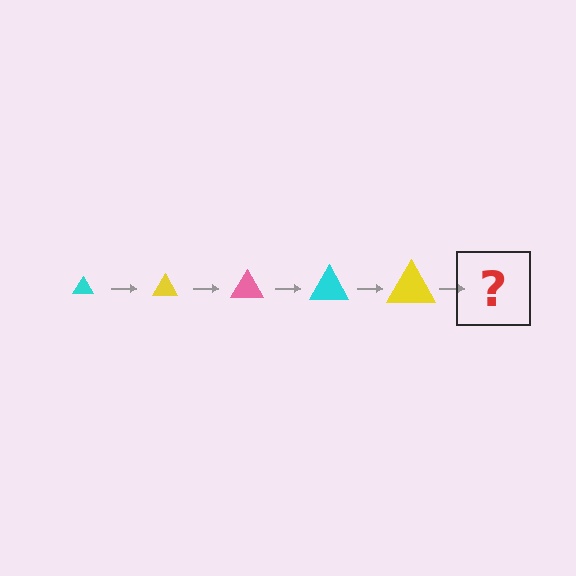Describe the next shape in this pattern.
It should be a pink triangle, larger than the previous one.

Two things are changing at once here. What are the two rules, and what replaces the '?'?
The two rules are that the triangle grows larger each step and the color cycles through cyan, yellow, and pink. The '?' should be a pink triangle, larger than the previous one.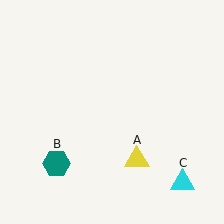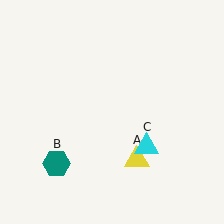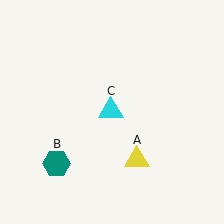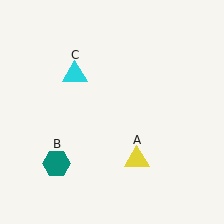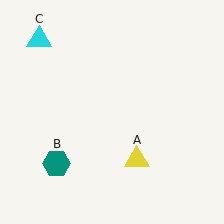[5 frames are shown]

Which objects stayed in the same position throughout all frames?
Yellow triangle (object A) and teal hexagon (object B) remained stationary.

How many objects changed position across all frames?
1 object changed position: cyan triangle (object C).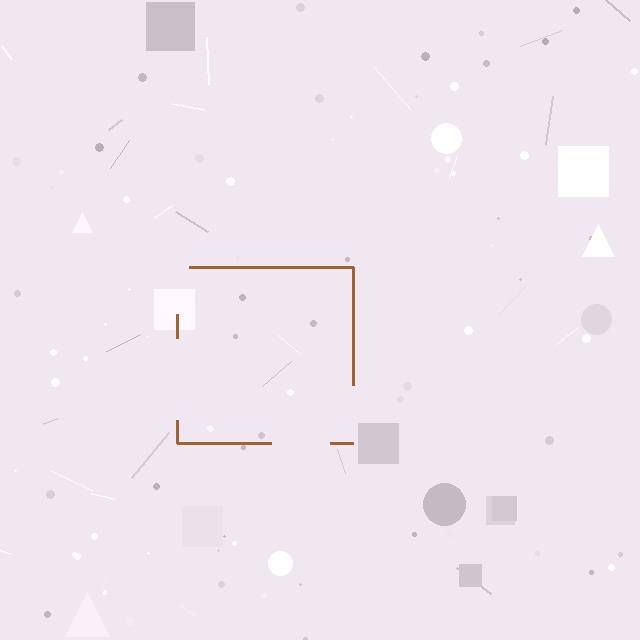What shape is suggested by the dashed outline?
The dashed outline suggests a square.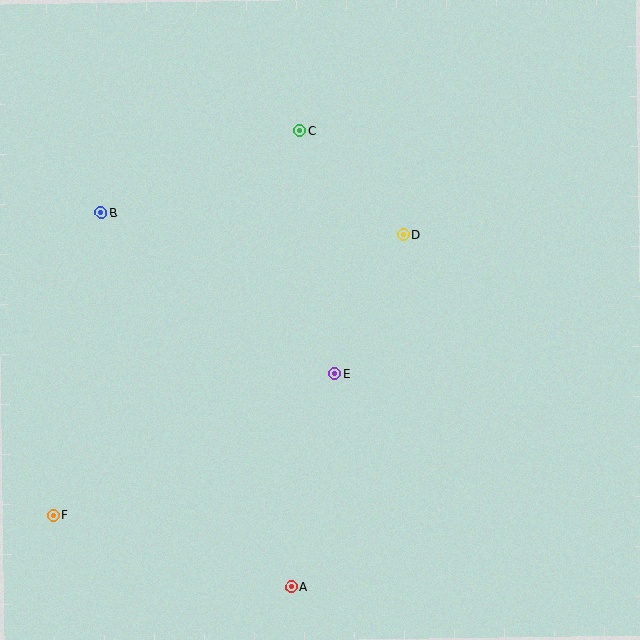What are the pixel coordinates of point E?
Point E is at (334, 373).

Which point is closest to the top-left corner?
Point B is closest to the top-left corner.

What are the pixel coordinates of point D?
Point D is at (403, 234).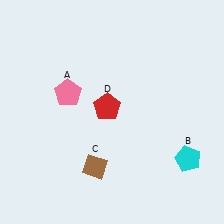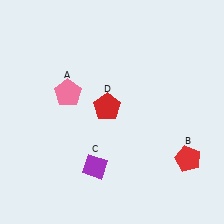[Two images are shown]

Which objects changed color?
B changed from cyan to red. C changed from brown to purple.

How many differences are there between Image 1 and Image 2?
There are 2 differences between the two images.